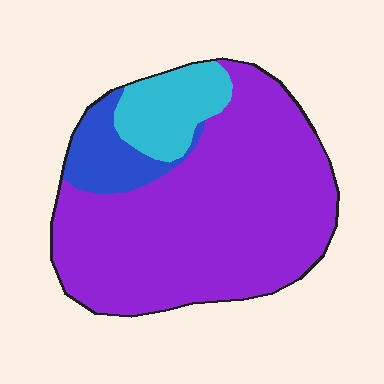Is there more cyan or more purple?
Purple.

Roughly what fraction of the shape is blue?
Blue covers roughly 10% of the shape.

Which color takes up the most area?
Purple, at roughly 75%.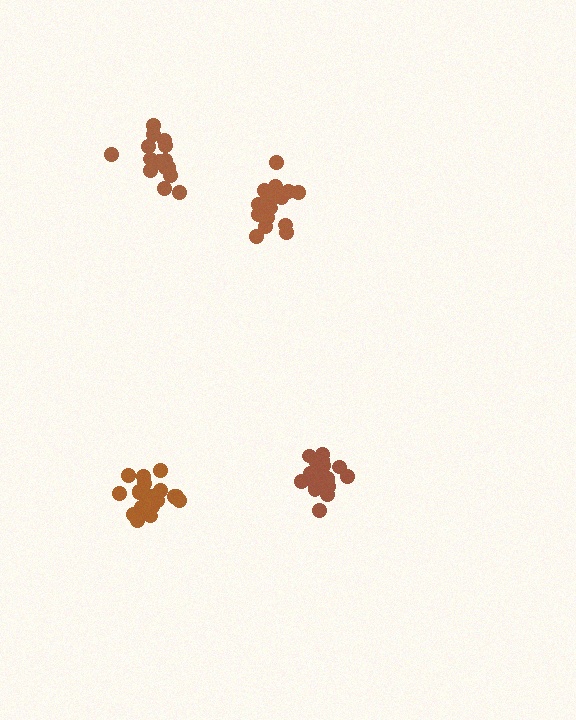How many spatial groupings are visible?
There are 4 spatial groupings.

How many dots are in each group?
Group 1: 16 dots, Group 2: 17 dots, Group 3: 19 dots, Group 4: 21 dots (73 total).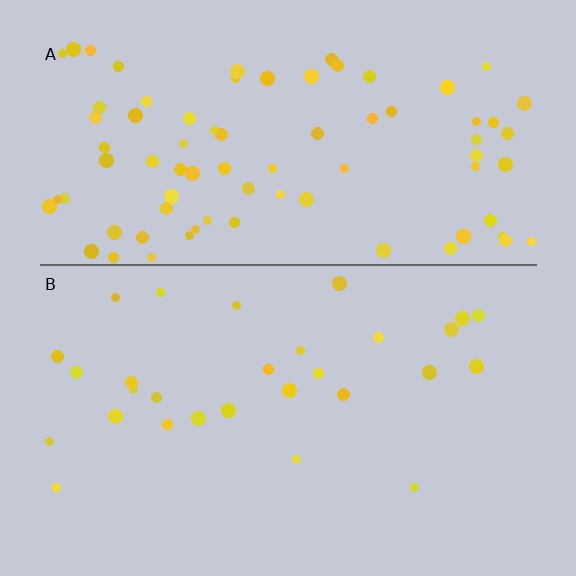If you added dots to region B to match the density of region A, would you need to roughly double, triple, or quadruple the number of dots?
Approximately triple.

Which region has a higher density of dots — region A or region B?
A (the top).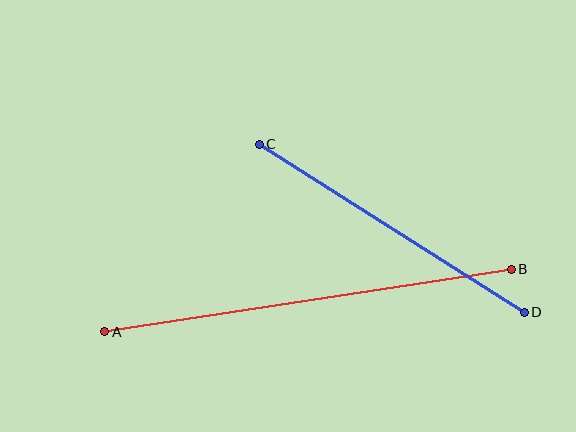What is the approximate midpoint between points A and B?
The midpoint is at approximately (308, 301) pixels.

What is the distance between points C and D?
The distance is approximately 314 pixels.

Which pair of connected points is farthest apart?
Points A and B are farthest apart.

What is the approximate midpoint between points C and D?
The midpoint is at approximately (392, 228) pixels.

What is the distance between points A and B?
The distance is approximately 411 pixels.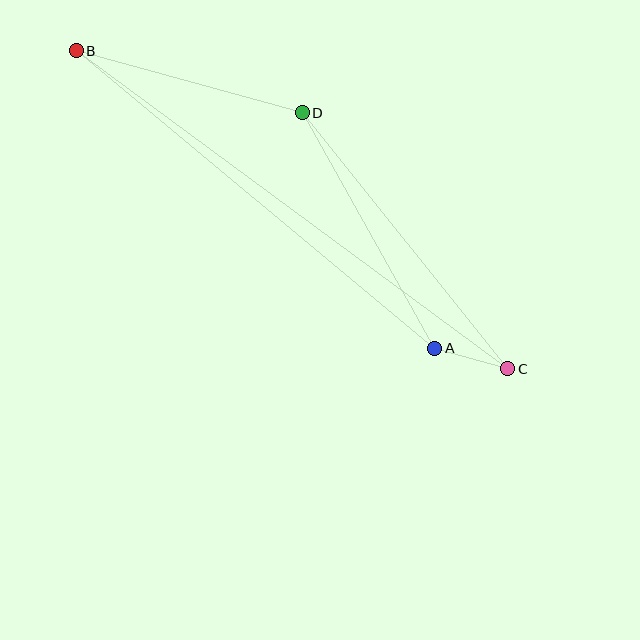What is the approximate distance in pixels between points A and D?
The distance between A and D is approximately 270 pixels.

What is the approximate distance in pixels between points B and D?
The distance between B and D is approximately 235 pixels.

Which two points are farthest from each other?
Points B and C are farthest from each other.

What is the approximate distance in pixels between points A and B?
The distance between A and B is approximately 466 pixels.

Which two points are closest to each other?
Points A and C are closest to each other.